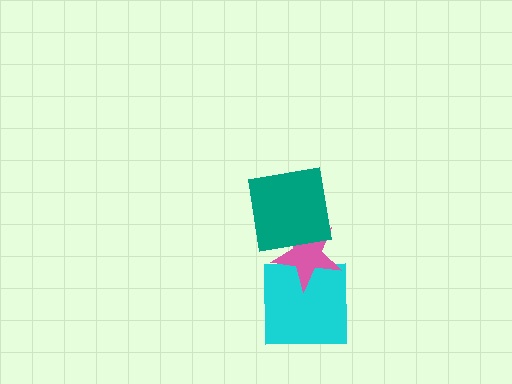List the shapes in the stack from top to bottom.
From top to bottom: the teal square, the pink star, the cyan square.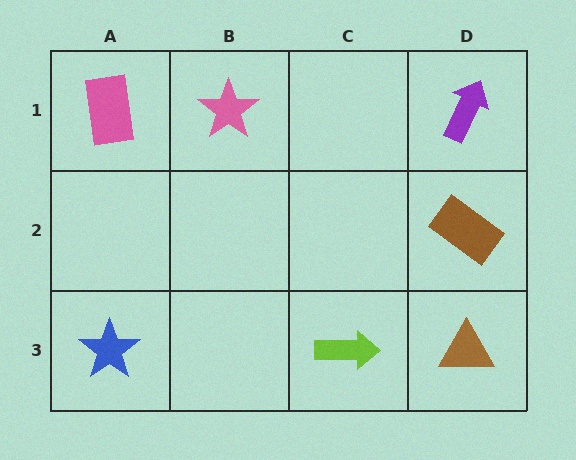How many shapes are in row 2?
1 shape.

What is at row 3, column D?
A brown triangle.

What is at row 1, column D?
A purple arrow.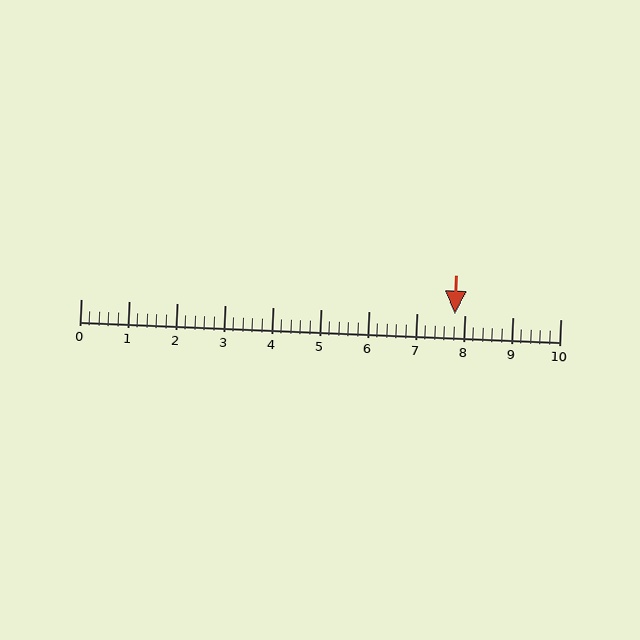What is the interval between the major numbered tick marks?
The major tick marks are spaced 1 units apart.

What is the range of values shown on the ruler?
The ruler shows values from 0 to 10.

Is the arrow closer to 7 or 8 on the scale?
The arrow is closer to 8.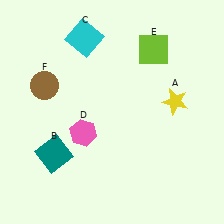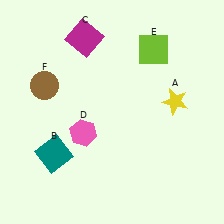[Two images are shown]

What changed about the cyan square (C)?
In Image 1, C is cyan. In Image 2, it changed to magenta.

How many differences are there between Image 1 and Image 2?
There is 1 difference between the two images.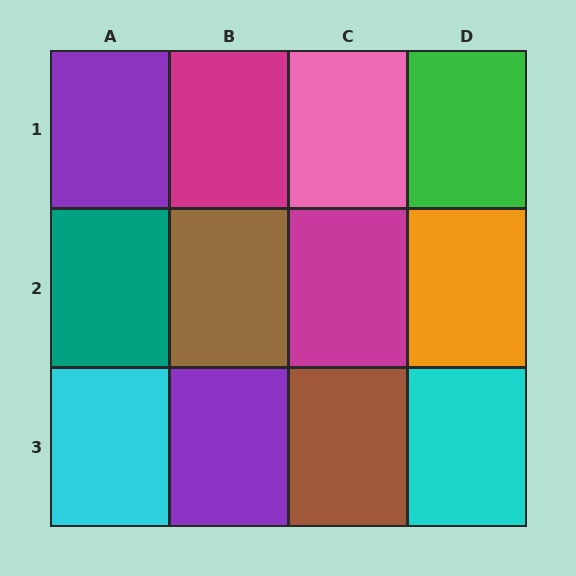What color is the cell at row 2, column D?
Orange.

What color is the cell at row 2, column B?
Brown.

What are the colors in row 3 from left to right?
Cyan, purple, brown, cyan.